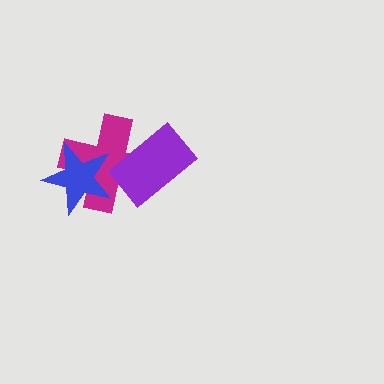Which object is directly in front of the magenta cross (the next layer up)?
The purple rectangle is directly in front of the magenta cross.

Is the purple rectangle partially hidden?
No, no other shape covers it.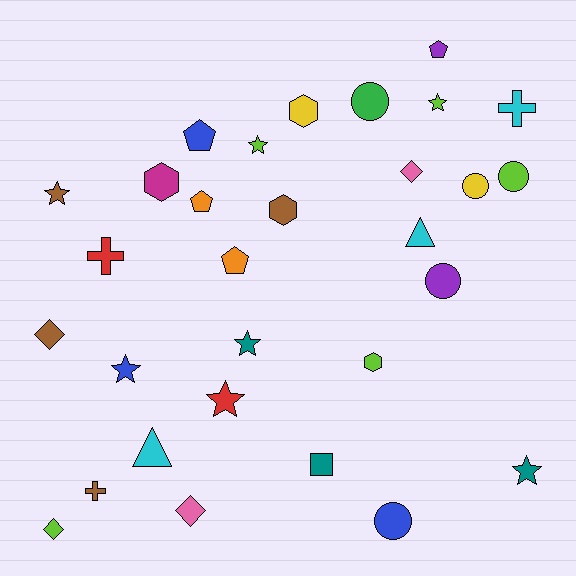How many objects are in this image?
There are 30 objects.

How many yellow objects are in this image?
There are 2 yellow objects.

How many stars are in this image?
There are 7 stars.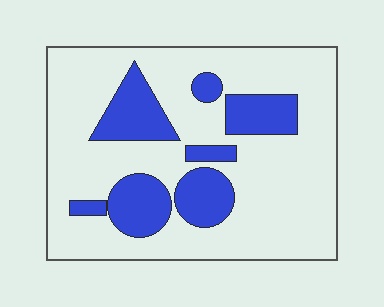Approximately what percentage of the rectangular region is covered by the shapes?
Approximately 25%.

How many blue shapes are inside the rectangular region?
7.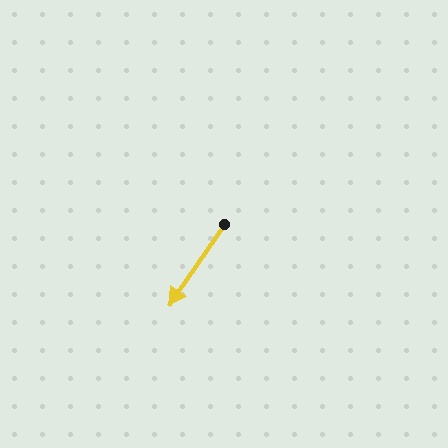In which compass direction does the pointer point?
Southwest.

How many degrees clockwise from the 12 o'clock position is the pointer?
Approximately 214 degrees.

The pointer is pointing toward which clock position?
Roughly 7 o'clock.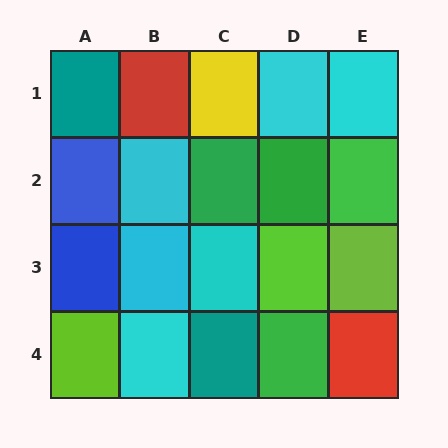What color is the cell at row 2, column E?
Green.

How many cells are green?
4 cells are green.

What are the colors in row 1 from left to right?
Teal, red, yellow, cyan, cyan.